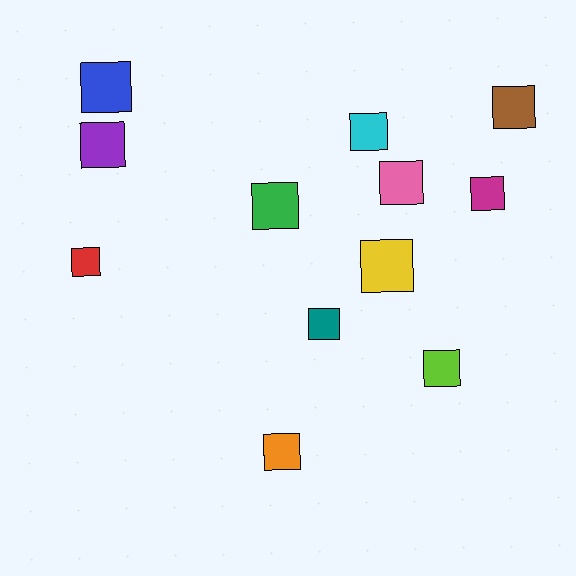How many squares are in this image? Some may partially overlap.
There are 12 squares.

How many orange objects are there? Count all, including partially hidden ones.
There is 1 orange object.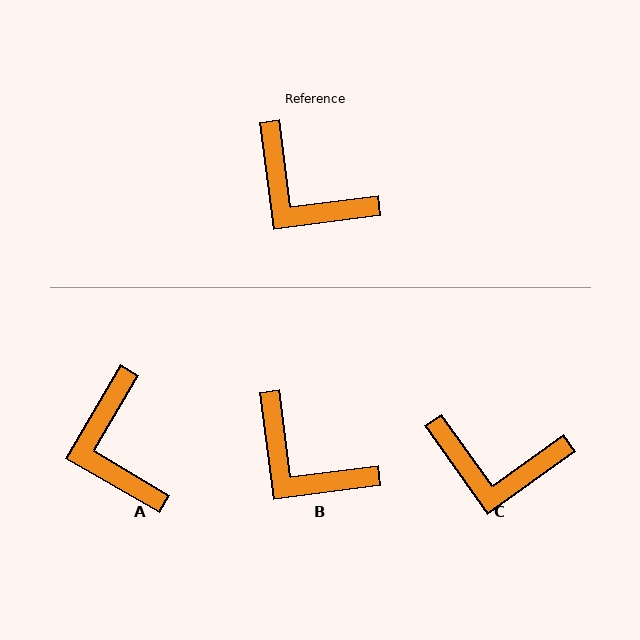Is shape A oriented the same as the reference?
No, it is off by about 38 degrees.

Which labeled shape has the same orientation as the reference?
B.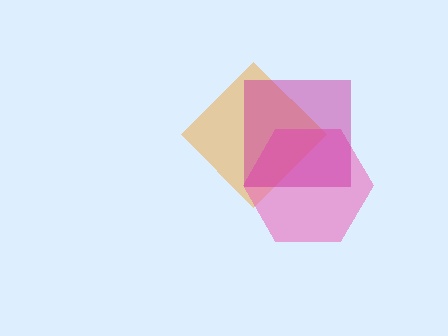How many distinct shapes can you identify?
There are 3 distinct shapes: an orange diamond, a pink hexagon, a magenta square.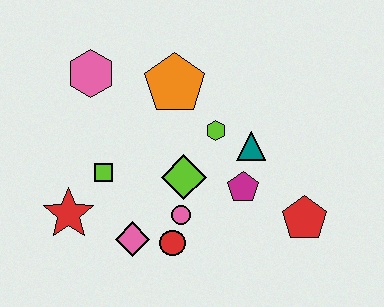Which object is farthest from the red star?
The red pentagon is farthest from the red star.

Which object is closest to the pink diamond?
The red circle is closest to the pink diamond.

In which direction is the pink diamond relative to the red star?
The pink diamond is to the right of the red star.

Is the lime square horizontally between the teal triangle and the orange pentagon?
No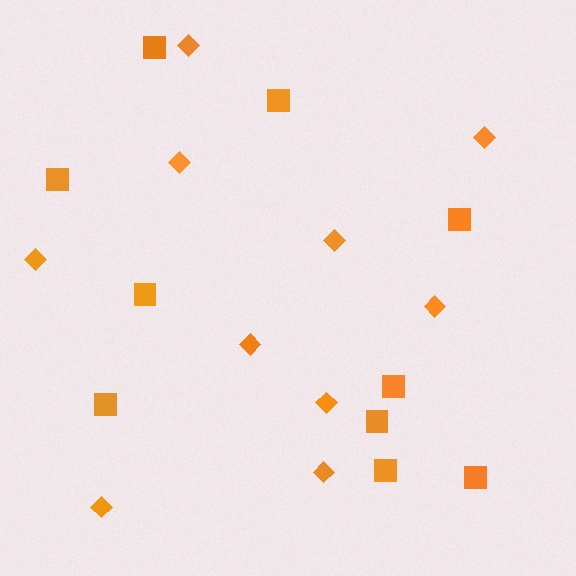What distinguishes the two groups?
There are 2 groups: one group of diamonds (10) and one group of squares (10).